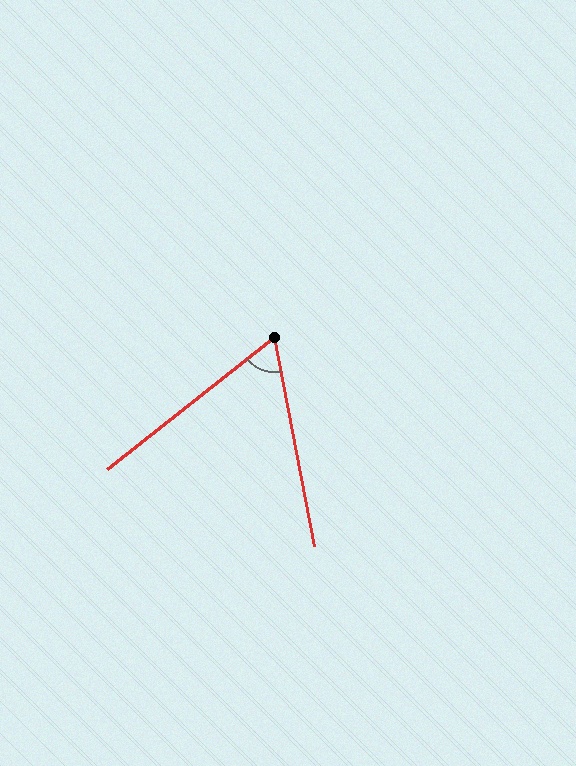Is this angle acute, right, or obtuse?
It is acute.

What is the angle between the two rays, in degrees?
Approximately 62 degrees.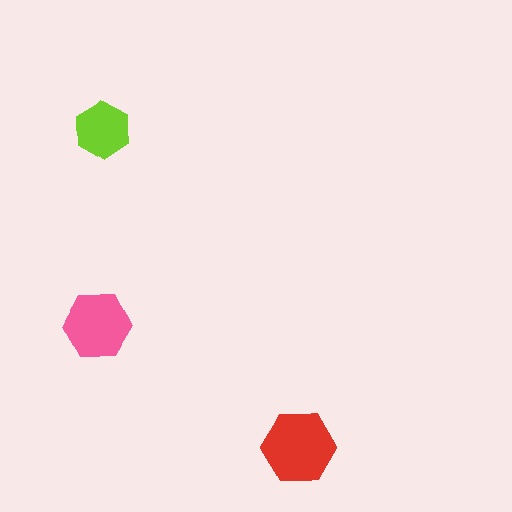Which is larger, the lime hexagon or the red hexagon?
The red one.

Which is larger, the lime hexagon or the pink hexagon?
The pink one.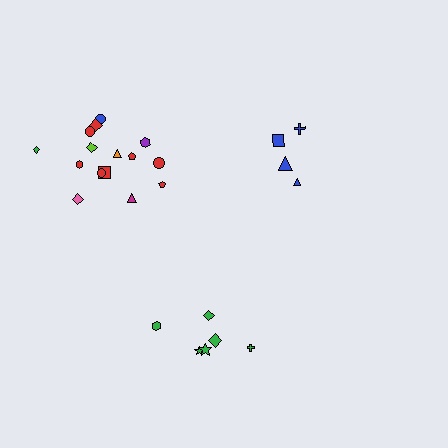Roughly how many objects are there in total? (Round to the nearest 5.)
Roughly 25 objects in total.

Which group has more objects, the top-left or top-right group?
The top-left group.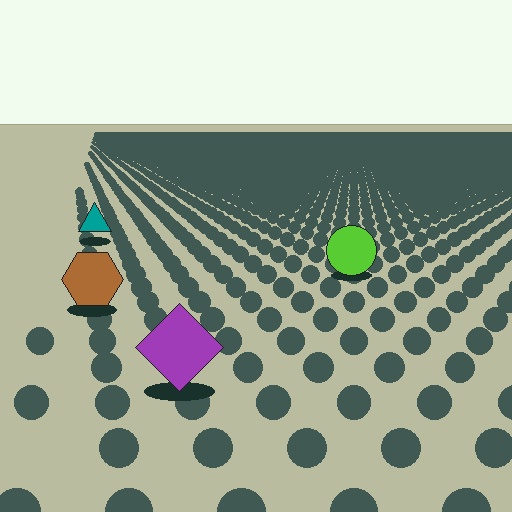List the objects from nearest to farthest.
From nearest to farthest: the purple diamond, the brown hexagon, the lime circle, the teal triangle.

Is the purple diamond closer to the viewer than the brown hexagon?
Yes. The purple diamond is closer — you can tell from the texture gradient: the ground texture is coarser near it.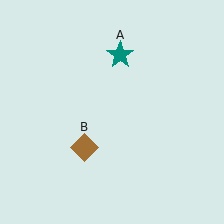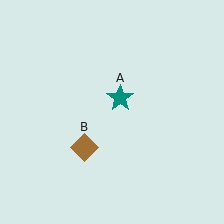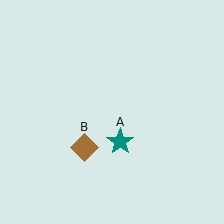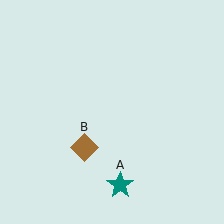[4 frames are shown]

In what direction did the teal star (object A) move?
The teal star (object A) moved down.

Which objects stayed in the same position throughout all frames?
Brown diamond (object B) remained stationary.